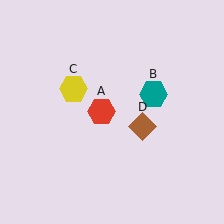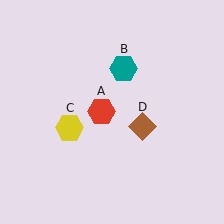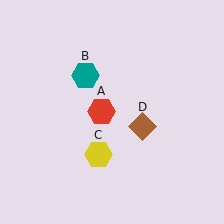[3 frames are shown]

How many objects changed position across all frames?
2 objects changed position: teal hexagon (object B), yellow hexagon (object C).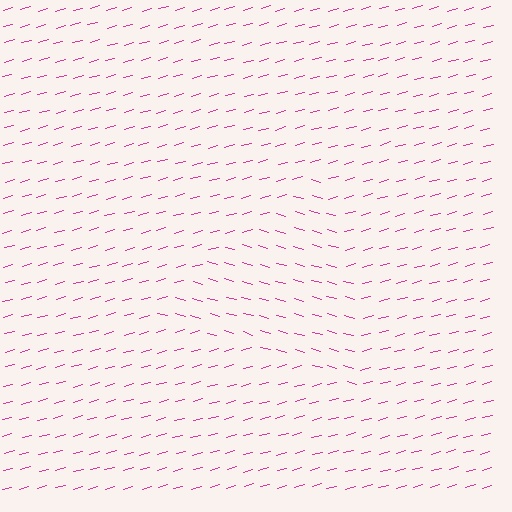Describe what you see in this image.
The image is filled with small magenta line segments. A triangle region in the image has lines oriented differently from the surrounding lines, creating a visible texture boundary.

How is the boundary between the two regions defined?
The boundary is defined purely by a change in line orientation (approximately 31 degrees difference). All lines are the same color and thickness.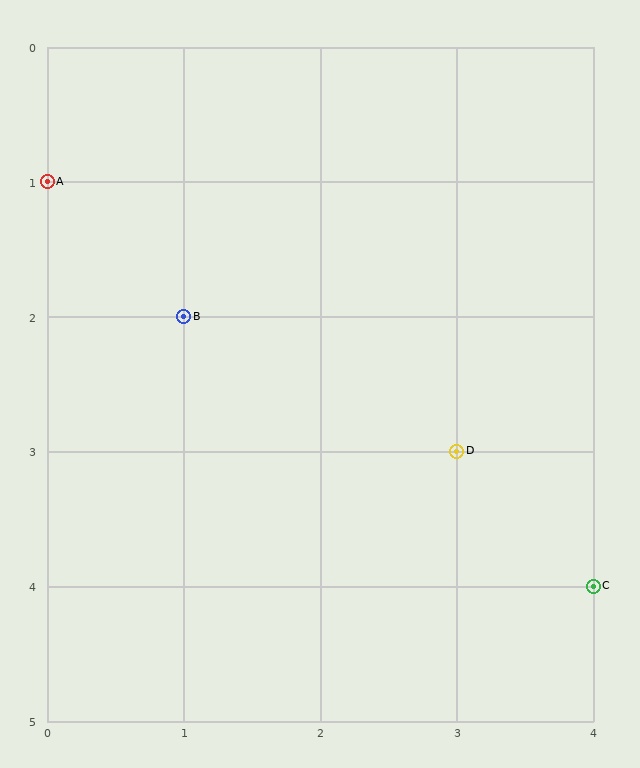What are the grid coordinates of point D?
Point D is at grid coordinates (3, 3).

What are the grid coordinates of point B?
Point B is at grid coordinates (1, 2).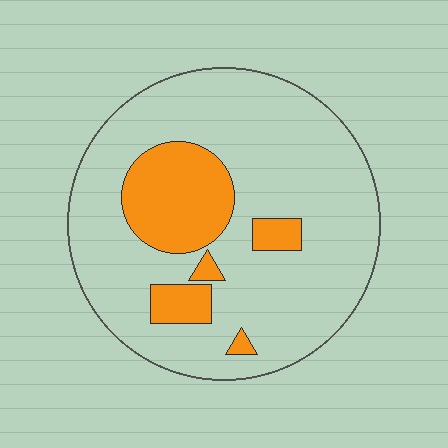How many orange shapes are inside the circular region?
5.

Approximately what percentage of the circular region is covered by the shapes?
Approximately 20%.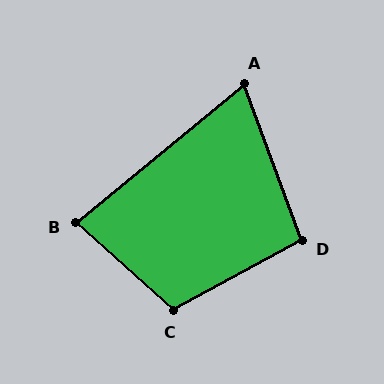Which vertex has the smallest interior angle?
A, at approximately 71 degrees.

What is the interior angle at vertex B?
Approximately 82 degrees (acute).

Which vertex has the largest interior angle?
C, at approximately 109 degrees.